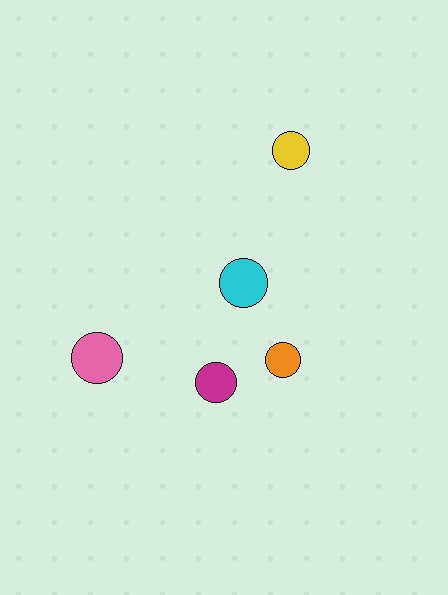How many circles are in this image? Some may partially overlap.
There are 5 circles.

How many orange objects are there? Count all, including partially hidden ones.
There is 1 orange object.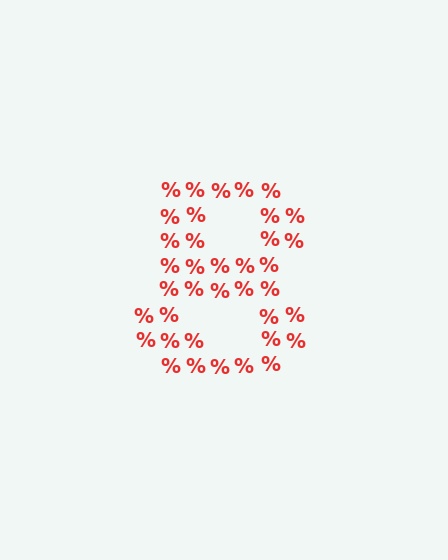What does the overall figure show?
The overall figure shows the digit 8.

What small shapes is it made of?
It is made of small percent signs.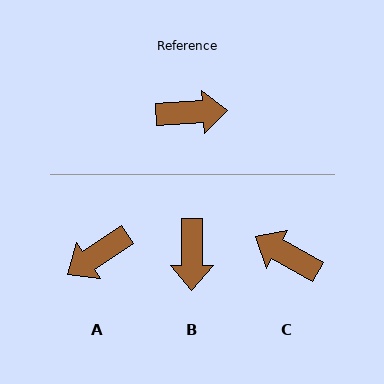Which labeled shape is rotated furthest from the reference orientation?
A, about 150 degrees away.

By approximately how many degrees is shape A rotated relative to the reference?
Approximately 150 degrees clockwise.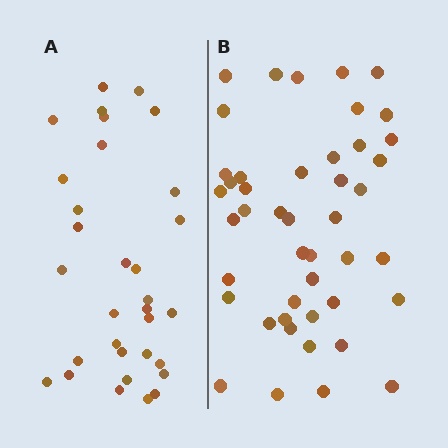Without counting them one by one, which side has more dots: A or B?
Region B (the right region) has more dots.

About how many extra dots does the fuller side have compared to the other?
Region B has approximately 15 more dots than region A.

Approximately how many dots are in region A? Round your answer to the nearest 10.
About 30 dots. (The exact count is 32, which rounds to 30.)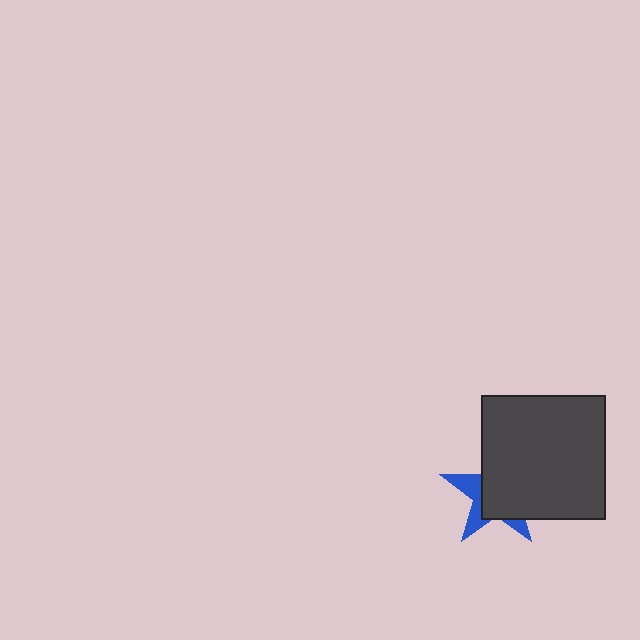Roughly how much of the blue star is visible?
A small part of it is visible (roughly 34%).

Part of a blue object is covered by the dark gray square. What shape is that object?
It is a star.